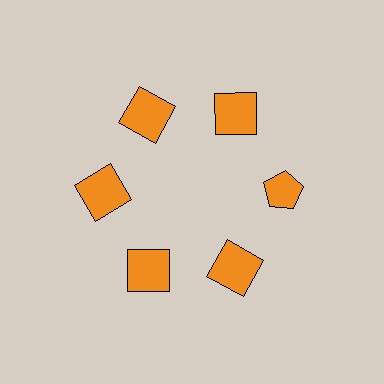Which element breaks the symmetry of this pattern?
The orange pentagon at roughly the 3 o'clock position breaks the symmetry. All other shapes are orange squares.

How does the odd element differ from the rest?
It has a different shape: pentagon instead of square.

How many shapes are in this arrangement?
There are 6 shapes arranged in a ring pattern.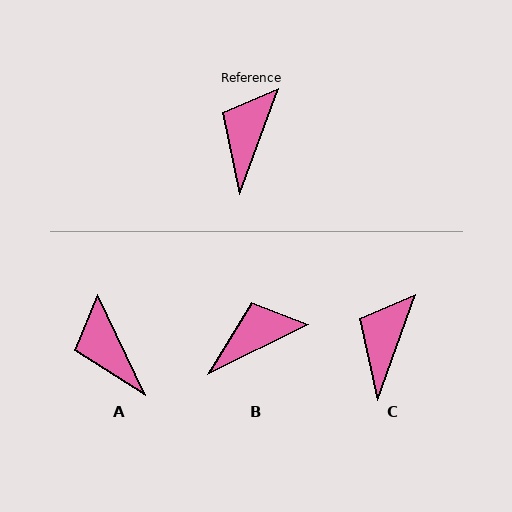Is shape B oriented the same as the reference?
No, it is off by about 44 degrees.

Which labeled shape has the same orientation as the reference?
C.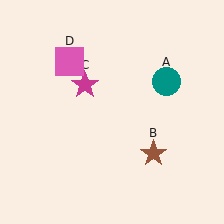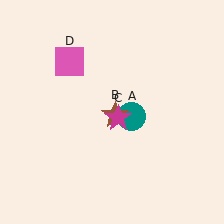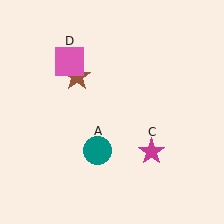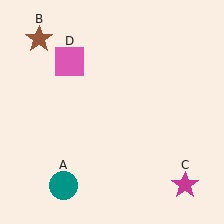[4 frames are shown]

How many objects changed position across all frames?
3 objects changed position: teal circle (object A), brown star (object B), magenta star (object C).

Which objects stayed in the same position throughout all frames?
Pink square (object D) remained stationary.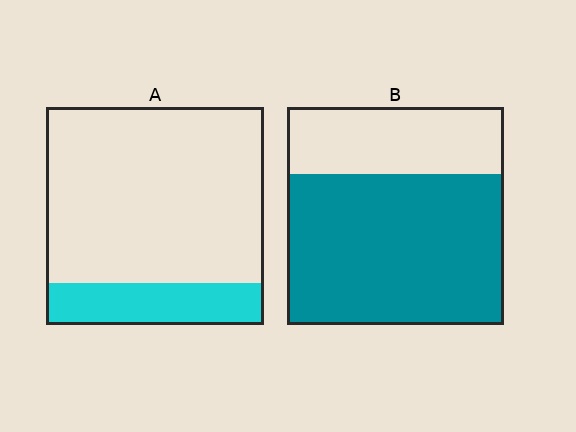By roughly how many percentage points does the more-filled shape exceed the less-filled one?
By roughly 50 percentage points (B over A).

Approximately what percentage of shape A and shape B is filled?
A is approximately 20% and B is approximately 70%.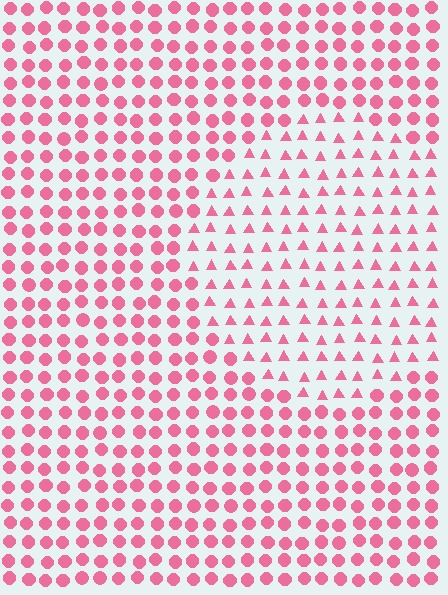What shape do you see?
I see a circle.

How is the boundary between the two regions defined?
The boundary is defined by a change in element shape: triangles inside vs. circles outside. All elements share the same color and spacing.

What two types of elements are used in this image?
The image uses triangles inside the circle region and circles outside it.